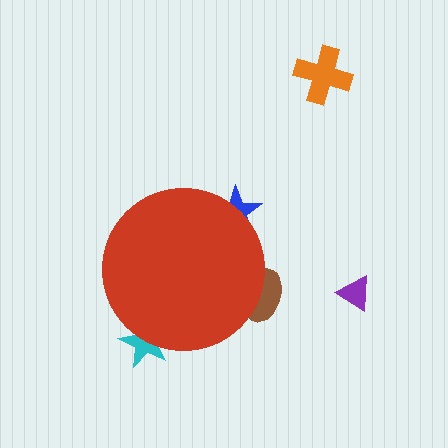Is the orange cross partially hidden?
No, the orange cross is fully visible.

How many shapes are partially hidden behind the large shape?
3 shapes are partially hidden.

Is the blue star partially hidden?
Yes, the blue star is partially hidden behind the red circle.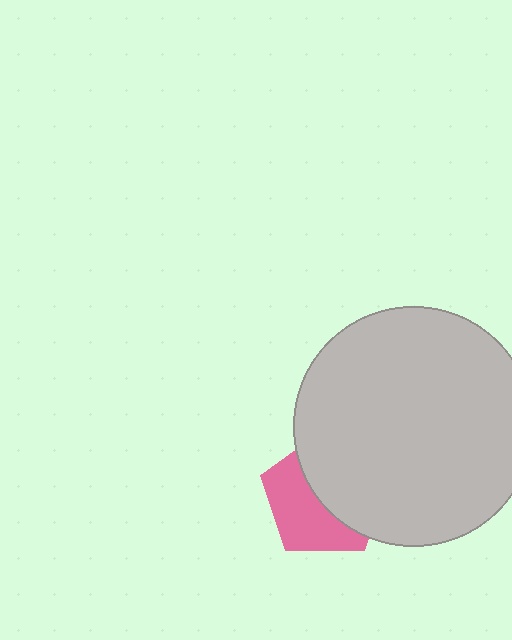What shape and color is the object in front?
The object in front is a light gray circle.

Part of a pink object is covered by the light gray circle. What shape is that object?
It is a pentagon.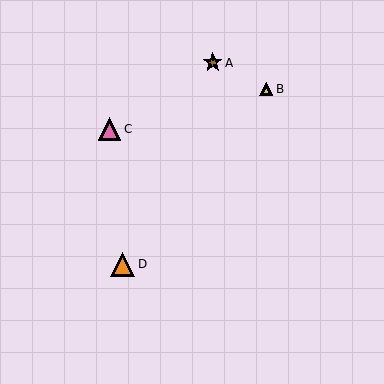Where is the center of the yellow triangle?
The center of the yellow triangle is at (266, 89).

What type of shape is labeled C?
Shape C is a pink triangle.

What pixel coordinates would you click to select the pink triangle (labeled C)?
Click at (109, 129) to select the pink triangle C.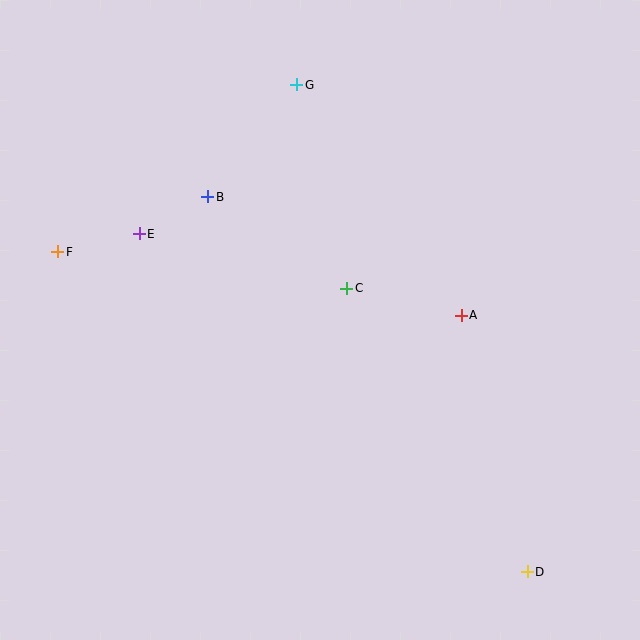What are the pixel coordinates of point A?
Point A is at (461, 315).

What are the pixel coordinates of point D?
Point D is at (527, 572).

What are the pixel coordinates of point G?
Point G is at (297, 85).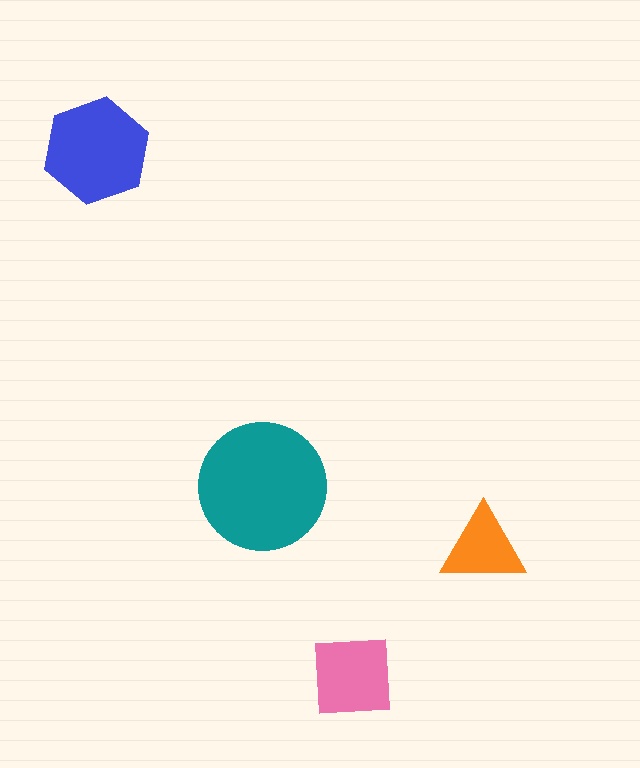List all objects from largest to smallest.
The teal circle, the blue hexagon, the pink square, the orange triangle.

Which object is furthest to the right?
The orange triangle is rightmost.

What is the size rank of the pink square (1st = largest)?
3rd.